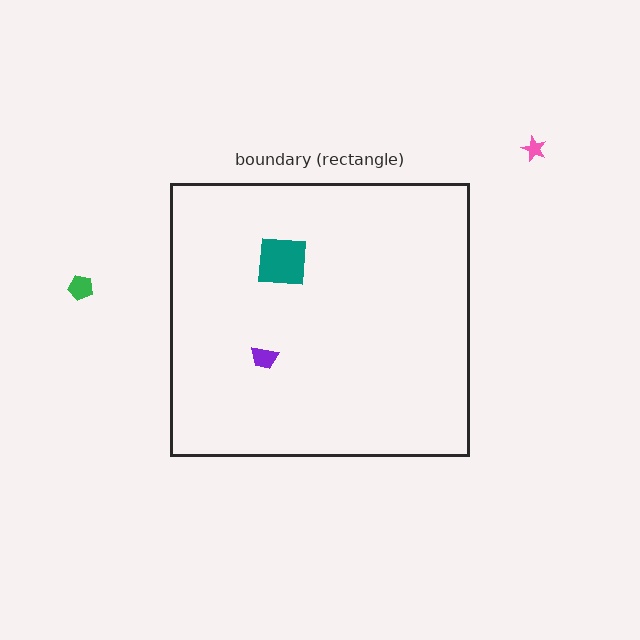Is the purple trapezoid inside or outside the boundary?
Inside.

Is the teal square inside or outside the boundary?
Inside.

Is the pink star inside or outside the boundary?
Outside.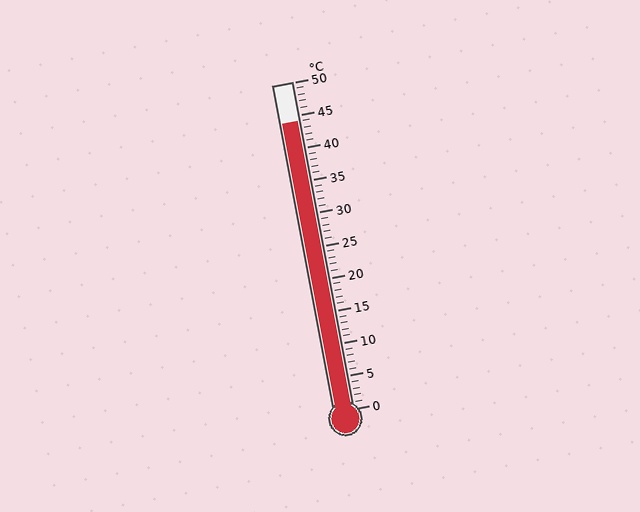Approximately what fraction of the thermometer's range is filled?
The thermometer is filled to approximately 90% of its range.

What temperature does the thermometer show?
The thermometer shows approximately 44°C.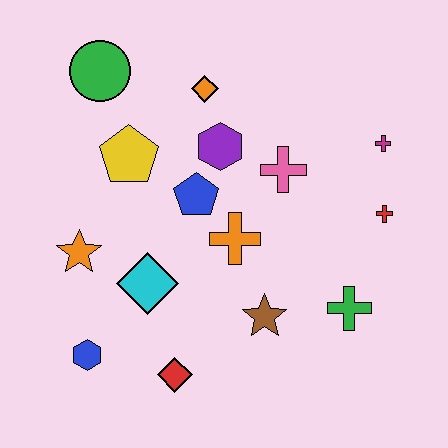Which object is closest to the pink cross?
The purple hexagon is closest to the pink cross.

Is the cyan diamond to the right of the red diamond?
No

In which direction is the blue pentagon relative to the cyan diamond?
The blue pentagon is above the cyan diamond.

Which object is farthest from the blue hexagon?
The magenta cross is farthest from the blue hexagon.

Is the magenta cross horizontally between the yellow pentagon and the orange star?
No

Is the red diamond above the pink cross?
No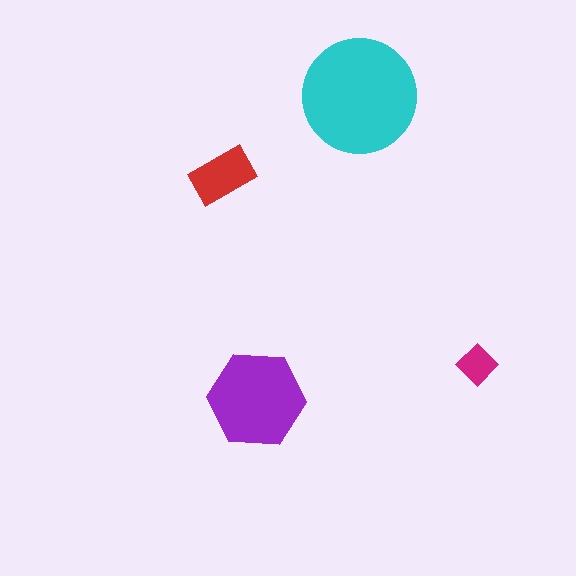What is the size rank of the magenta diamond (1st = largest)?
4th.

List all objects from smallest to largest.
The magenta diamond, the red rectangle, the purple hexagon, the cyan circle.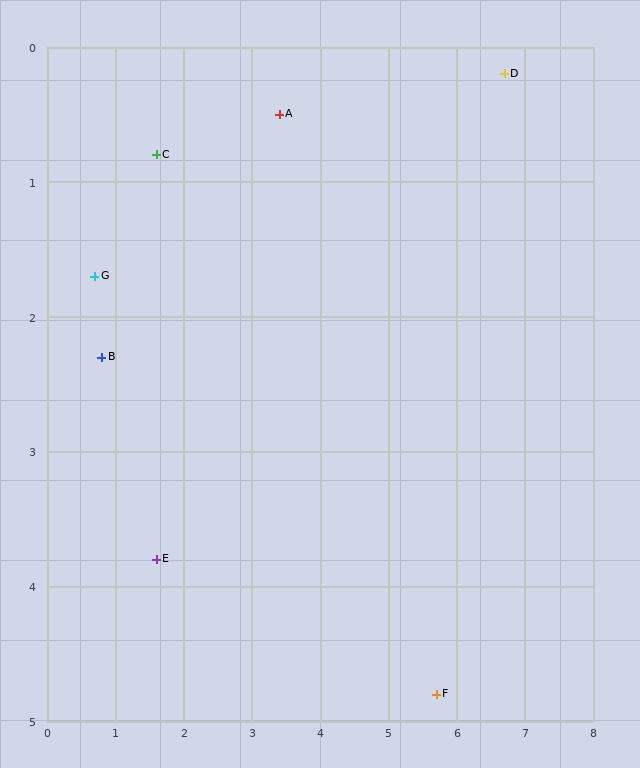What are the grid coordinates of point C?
Point C is at approximately (1.6, 0.8).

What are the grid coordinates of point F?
Point F is at approximately (5.7, 4.8).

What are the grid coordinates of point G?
Point G is at approximately (0.7, 1.7).